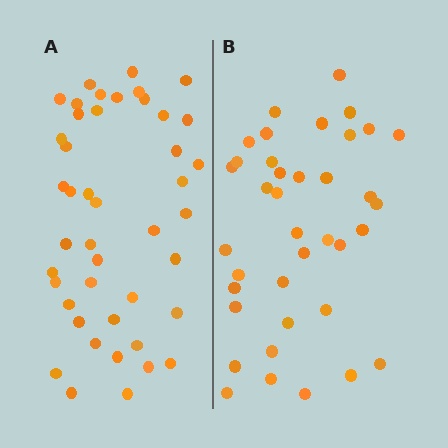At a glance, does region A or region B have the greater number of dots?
Region A (the left region) has more dots.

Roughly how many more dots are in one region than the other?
Region A has about 6 more dots than region B.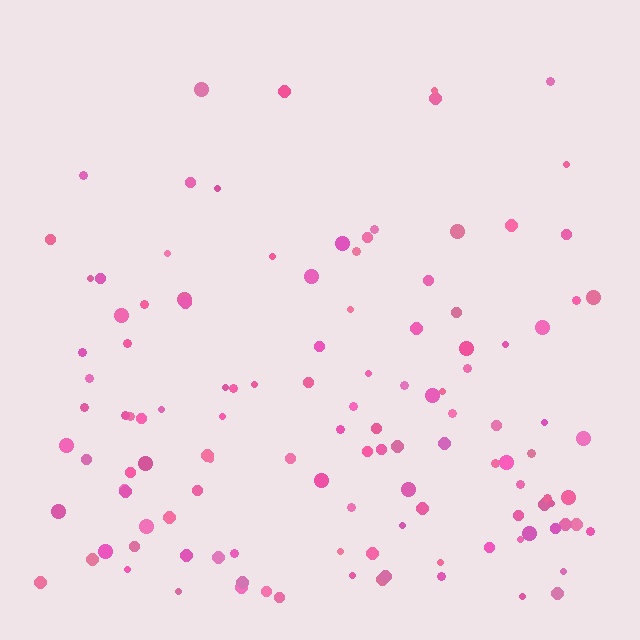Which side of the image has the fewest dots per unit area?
The top.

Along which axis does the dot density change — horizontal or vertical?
Vertical.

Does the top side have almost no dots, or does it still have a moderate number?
Still a moderate number, just noticeably fewer than the bottom.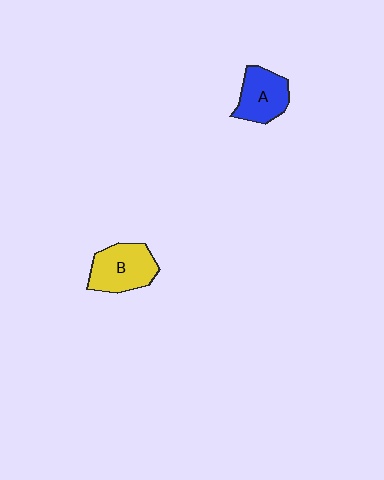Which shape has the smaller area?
Shape A (blue).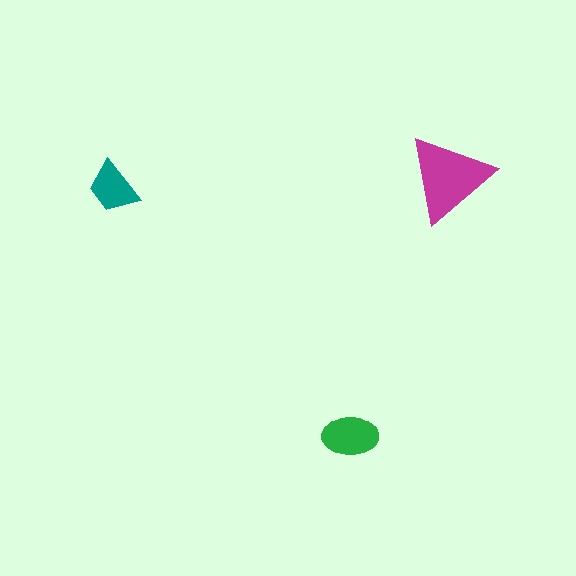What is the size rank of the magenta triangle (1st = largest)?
1st.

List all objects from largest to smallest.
The magenta triangle, the green ellipse, the teal trapezoid.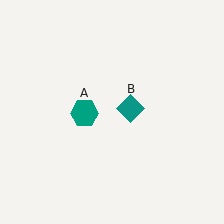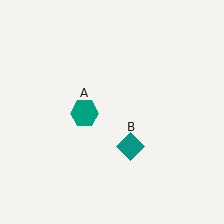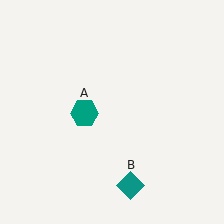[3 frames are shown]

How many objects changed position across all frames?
1 object changed position: teal diamond (object B).